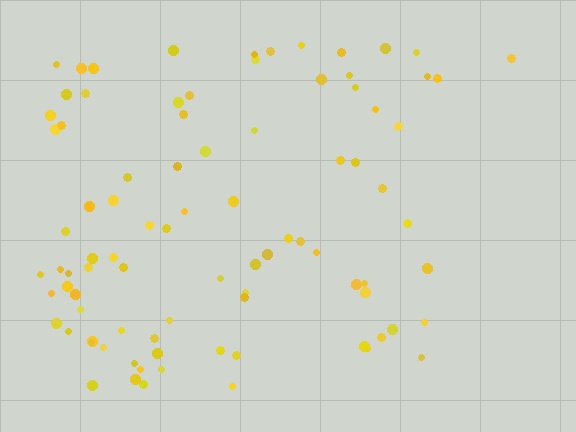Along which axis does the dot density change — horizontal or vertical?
Horizontal.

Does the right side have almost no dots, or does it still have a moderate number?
Still a moderate number, just noticeably fewer than the left.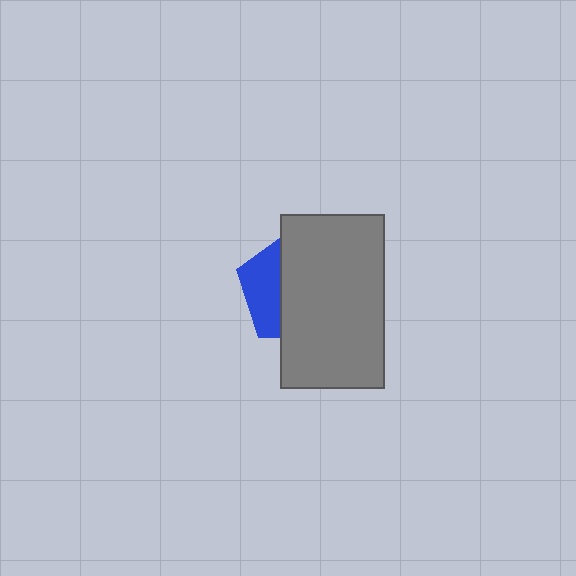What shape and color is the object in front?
The object in front is a gray rectangle.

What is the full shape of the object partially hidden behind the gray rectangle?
The partially hidden object is a blue pentagon.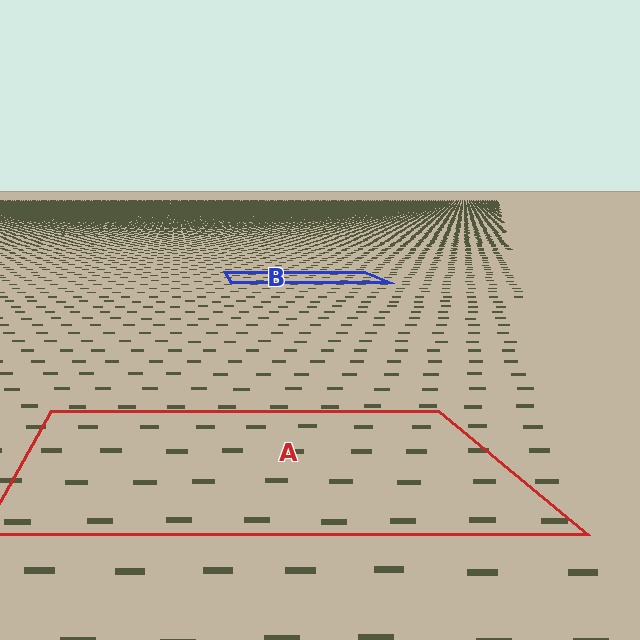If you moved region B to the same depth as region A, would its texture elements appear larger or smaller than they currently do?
They would appear larger. At a closer depth, the same texture elements are projected at a bigger on-screen size.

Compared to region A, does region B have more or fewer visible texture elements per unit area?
Region B has more texture elements per unit area — they are packed more densely because it is farther away.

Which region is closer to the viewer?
Region A is closer. The texture elements there are larger and more spread out.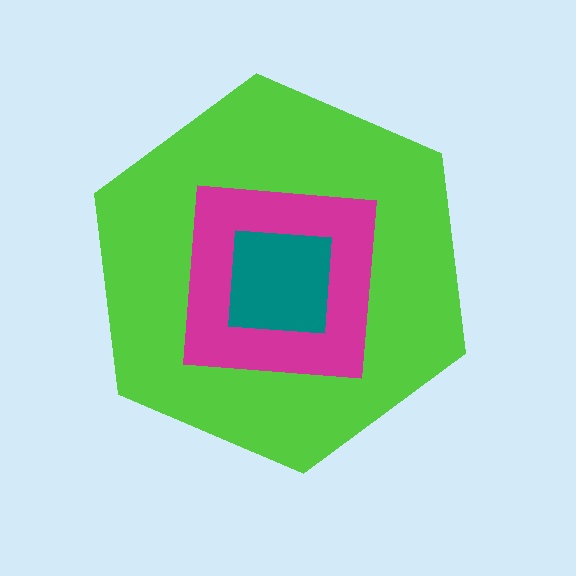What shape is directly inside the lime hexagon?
The magenta square.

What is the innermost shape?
The teal square.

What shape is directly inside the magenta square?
The teal square.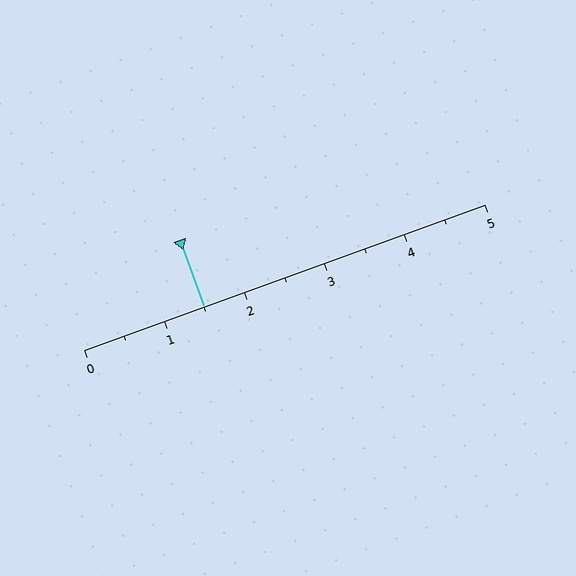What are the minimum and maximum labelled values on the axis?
The axis runs from 0 to 5.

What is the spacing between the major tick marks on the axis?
The major ticks are spaced 1 apart.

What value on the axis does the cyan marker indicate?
The marker indicates approximately 1.5.